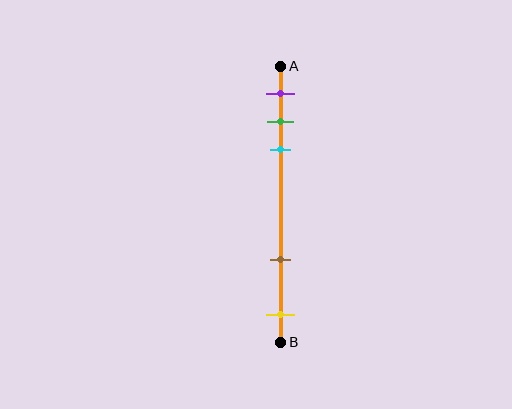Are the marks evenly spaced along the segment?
No, the marks are not evenly spaced.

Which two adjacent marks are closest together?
The green and cyan marks are the closest adjacent pair.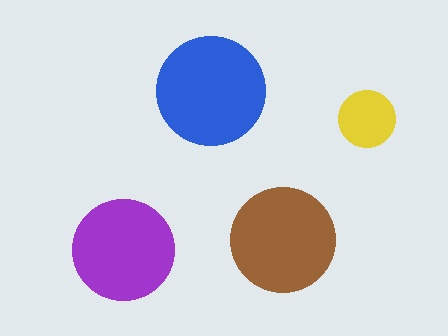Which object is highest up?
The blue circle is topmost.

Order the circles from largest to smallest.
the blue one, the brown one, the purple one, the yellow one.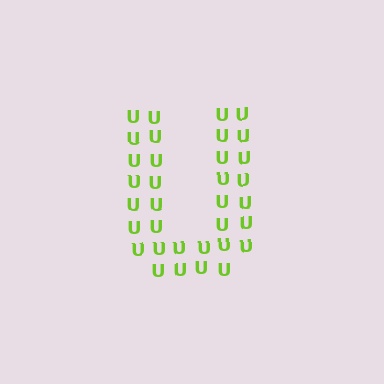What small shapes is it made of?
It is made of small letter U's.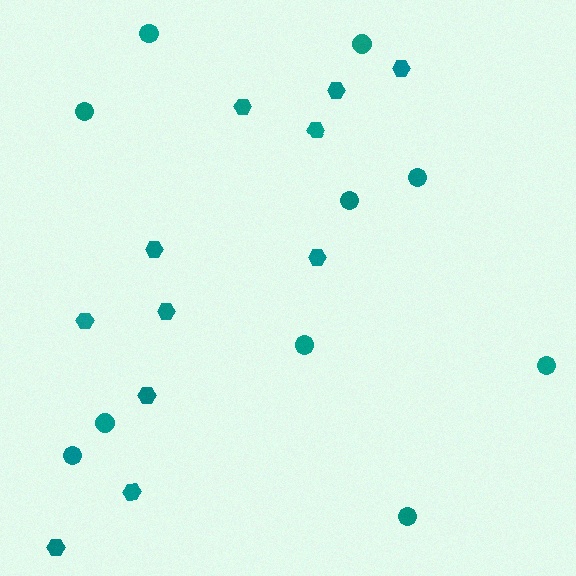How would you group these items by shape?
There are 2 groups: one group of hexagons (11) and one group of circles (10).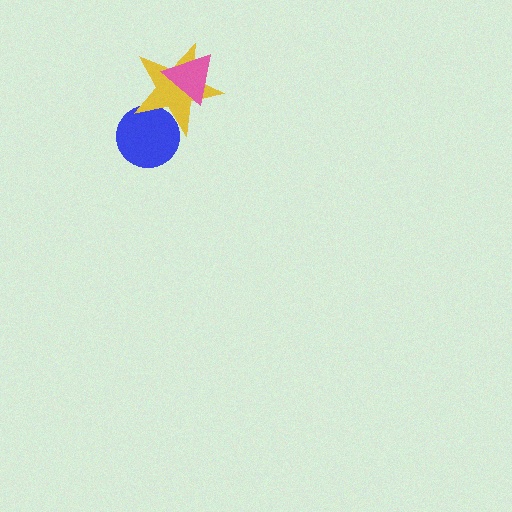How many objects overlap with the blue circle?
1 object overlaps with the blue circle.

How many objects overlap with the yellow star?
2 objects overlap with the yellow star.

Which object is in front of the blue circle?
The yellow star is in front of the blue circle.